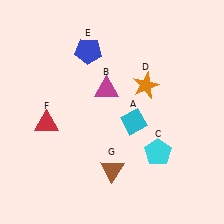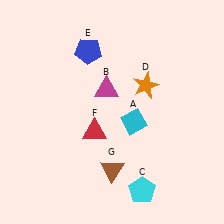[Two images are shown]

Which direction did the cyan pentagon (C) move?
The cyan pentagon (C) moved down.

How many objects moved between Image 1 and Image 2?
2 objects moved between the two images.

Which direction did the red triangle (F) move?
The red triangle (F) moved right.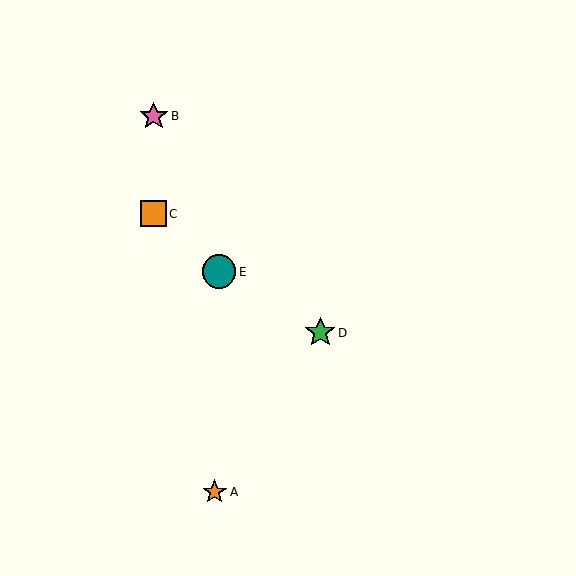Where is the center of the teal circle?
The center of the teal circle is at (219, 272).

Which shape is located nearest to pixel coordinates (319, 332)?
The green star (labeled D) at (320, 333) is nearest to that location.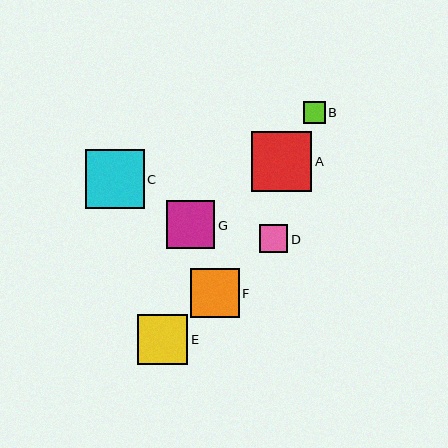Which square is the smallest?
Square B is the smallest with a size of approximately 22 pixels.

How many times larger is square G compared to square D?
Square G is approximately 1.8 times the size of square D.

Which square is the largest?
Square A is the largest with a size of approximately 60 pixels.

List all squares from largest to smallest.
From largest to smallest: A, C, E, F, G, D, B.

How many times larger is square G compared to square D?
Square G is approximately 1.8 times the size of square D.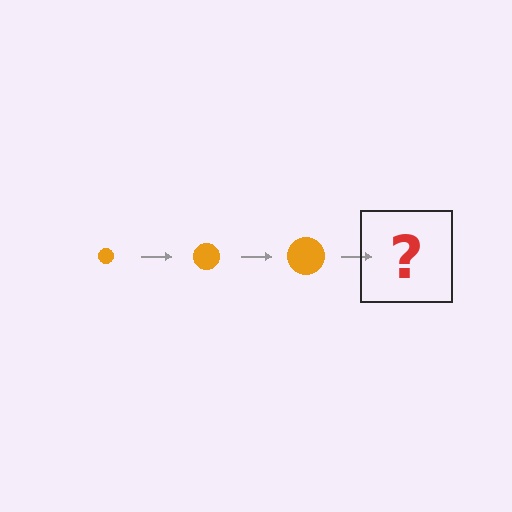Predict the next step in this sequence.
The next step is an orange circle, larger than the previous one.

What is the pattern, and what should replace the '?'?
The pattern is that the circle gets progressively larger each step. The '?' should be an orange circle, larger than the previous one.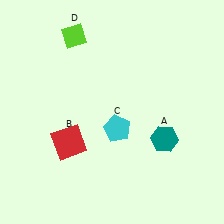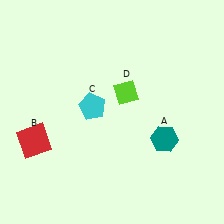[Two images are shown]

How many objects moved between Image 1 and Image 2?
3 objects moved between the two images.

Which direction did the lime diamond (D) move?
The lime diamond (D) moved down.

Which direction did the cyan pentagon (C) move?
The cyan pentagon (C) moved left.